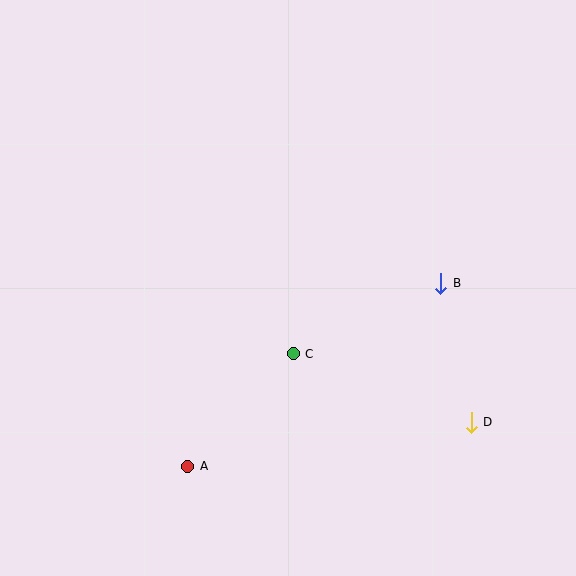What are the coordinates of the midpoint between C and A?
The midpoint between C and A is at (240, 410).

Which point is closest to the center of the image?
Point C at (293, 354) is closest to the center.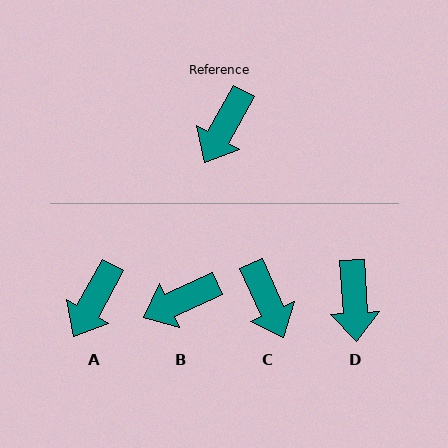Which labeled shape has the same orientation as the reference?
A.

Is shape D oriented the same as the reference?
No, it is off by about 33 degrees.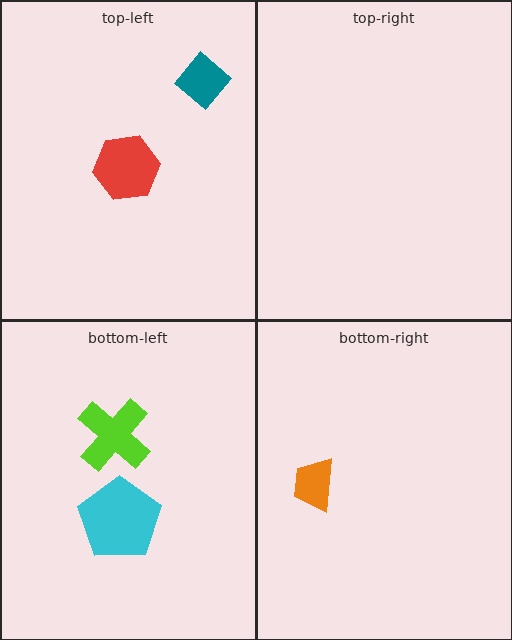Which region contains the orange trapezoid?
The bottom-right region.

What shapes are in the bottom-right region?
The orange trapezoid.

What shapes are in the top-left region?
The red hexagon, the teal diamond.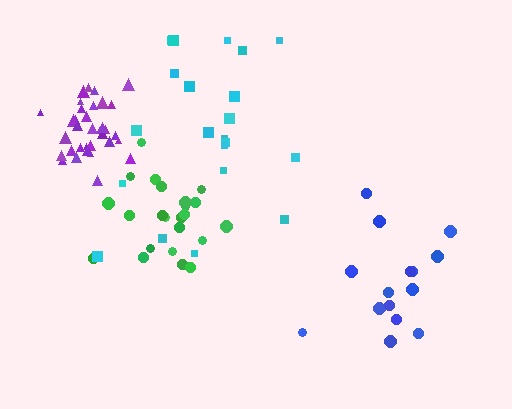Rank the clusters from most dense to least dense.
purple, green, cyan, blue.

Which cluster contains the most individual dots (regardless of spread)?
Purple (34).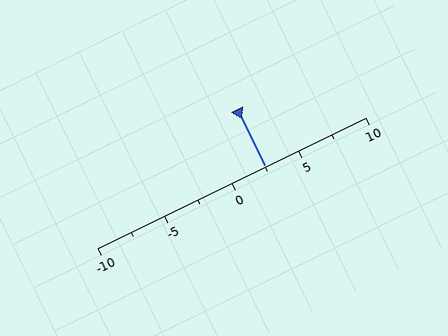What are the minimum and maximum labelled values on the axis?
The axis runs from -10 to 10.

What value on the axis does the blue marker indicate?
The marker indicates approximately 2.5.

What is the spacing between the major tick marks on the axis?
The major ticks are spaced 5 apart.